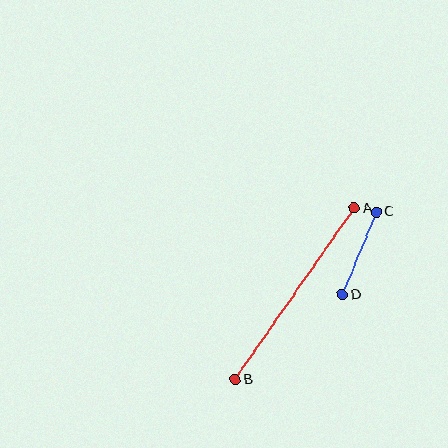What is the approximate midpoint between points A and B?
The midpoint is at approximately (295, 294) pixels.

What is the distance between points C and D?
The distance is approximately 89 pixels.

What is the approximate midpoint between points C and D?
The midpoint is at approximately (359, 253) pixels.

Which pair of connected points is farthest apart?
Points A and B are farthest apart.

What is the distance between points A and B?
The distance is approximately 209 pixels.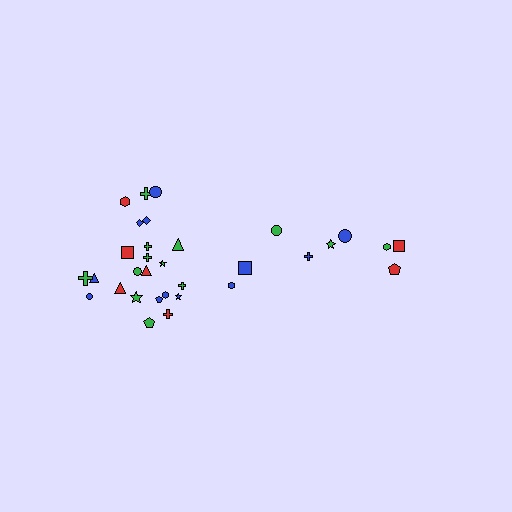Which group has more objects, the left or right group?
The left group.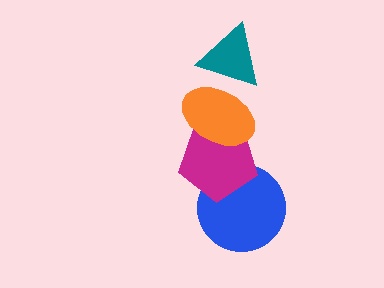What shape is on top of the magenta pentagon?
The orange ellipse is on top of the magenta pentagon.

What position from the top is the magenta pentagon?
The magenta pentagon is 3rd from the top.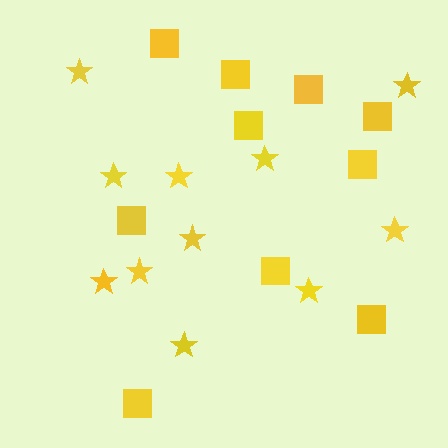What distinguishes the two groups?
There are 2 groups: one group of stars (11) and one group of squares (10).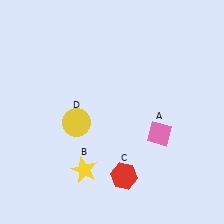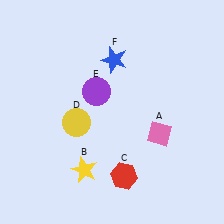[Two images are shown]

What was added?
A purple circle (E), a blue star (F) were added in Image 2.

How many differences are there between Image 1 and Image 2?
There are 2 differences between the two images.